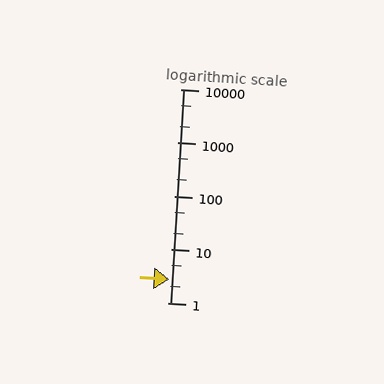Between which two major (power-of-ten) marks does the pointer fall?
The pointer is between 1 and 10.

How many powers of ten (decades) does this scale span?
The scale spans 4 decades, from 1 to 10000.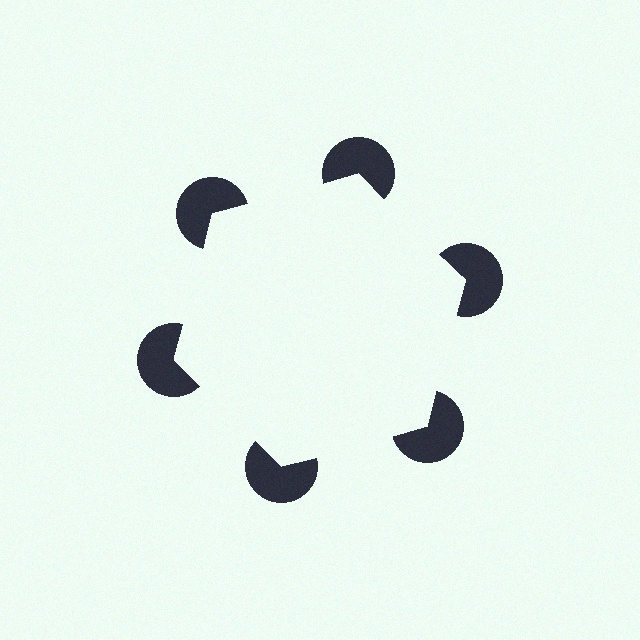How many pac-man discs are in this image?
There are 6 — one at each vertex of the illusory hexagon.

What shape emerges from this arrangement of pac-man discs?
An illusory hexagon — its edges are inferred from the aligned wedge cuts in the pac-man discs, not physically drawn.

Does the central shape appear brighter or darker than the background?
It typically appears slightly brighter than the background, even though no actual brightness change is drawn.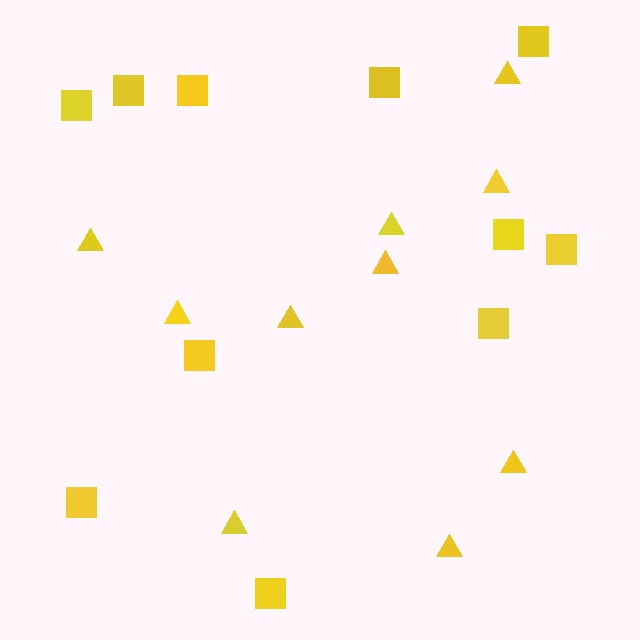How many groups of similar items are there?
There are 2 groups: one group of squares (11) and one group of triangles (10).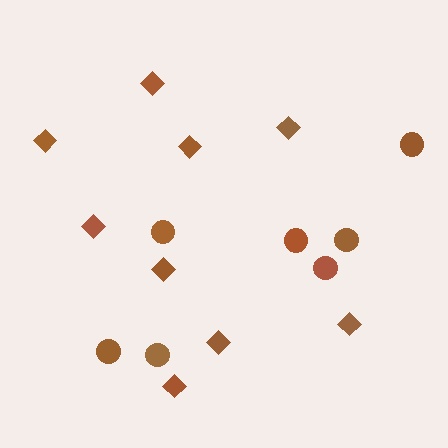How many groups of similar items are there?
There are 2 groups: one group of circles (7) and one group of diamonds (9).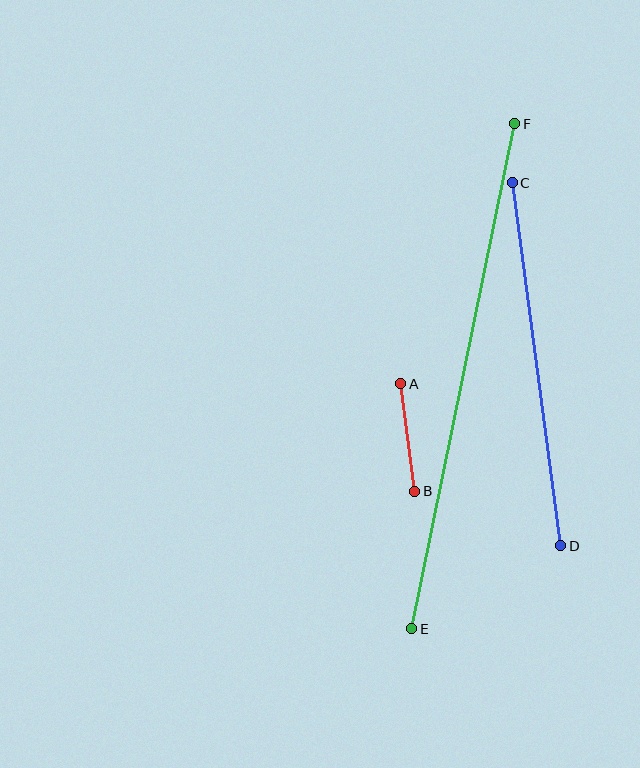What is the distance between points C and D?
The distance is approximately 366 pixels.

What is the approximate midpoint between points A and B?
The midpoint is at approximately (408, 438) pixels.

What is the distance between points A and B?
The distance is approximately 108 pixels.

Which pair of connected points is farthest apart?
Points E and F are farthest apart.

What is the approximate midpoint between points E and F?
The midpoint is at approximately (463, 376) pixels.